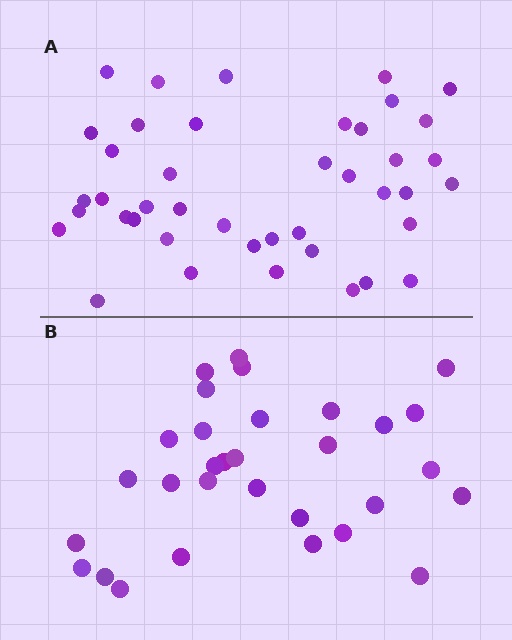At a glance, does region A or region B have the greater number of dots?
Region A (the top region) has more dots.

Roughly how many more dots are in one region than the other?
Region A has roughly 12 or so more dots than region B.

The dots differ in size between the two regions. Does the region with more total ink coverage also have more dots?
No. Region B has more total ink coverage because its dots are larger, but region A actually contains more individual dots. Total area can be misleading — the number of items is what matters here.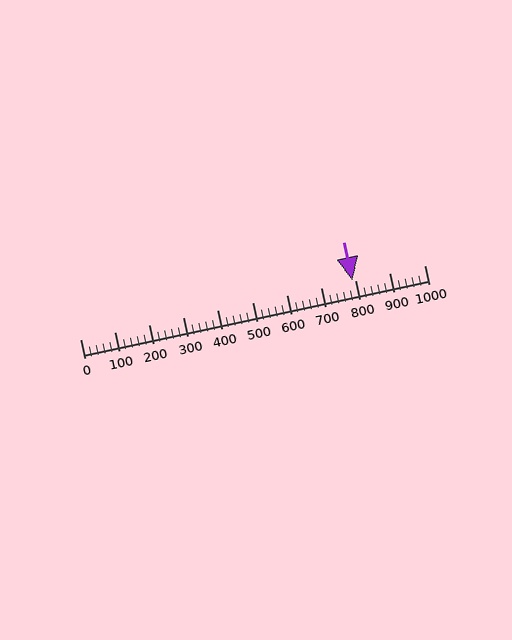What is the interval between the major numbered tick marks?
The major tick marks are spaced 100 units apart.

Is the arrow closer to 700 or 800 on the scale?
The arrow is closer to 800.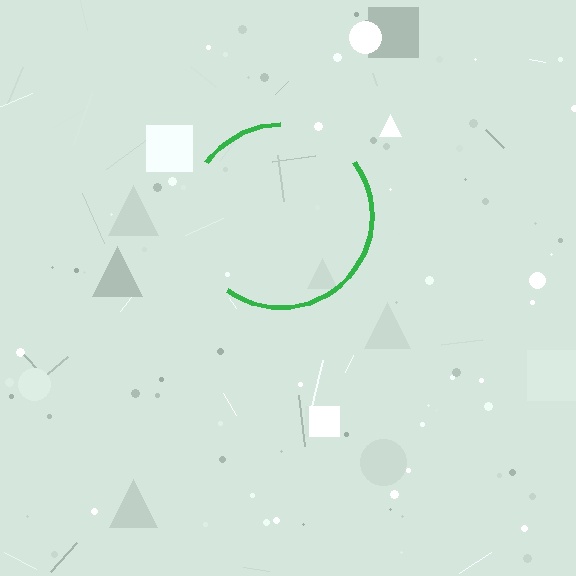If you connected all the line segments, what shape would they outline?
They would outline a circle.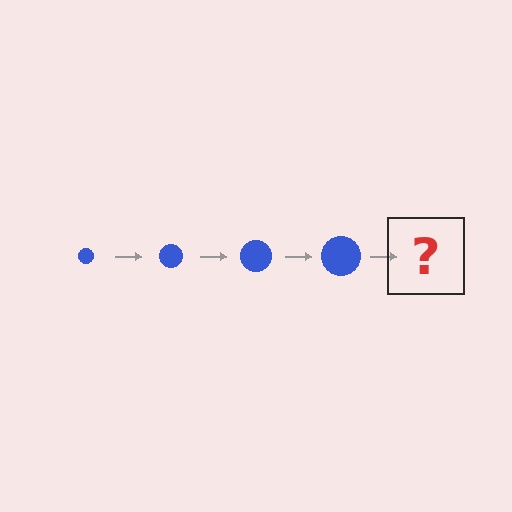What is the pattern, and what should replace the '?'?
The pattern is that the circle gets progressively larger each step. The '?' should be a blue circle, larger than the previous one.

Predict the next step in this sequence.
The next step is a blue circle, larger than the previous one.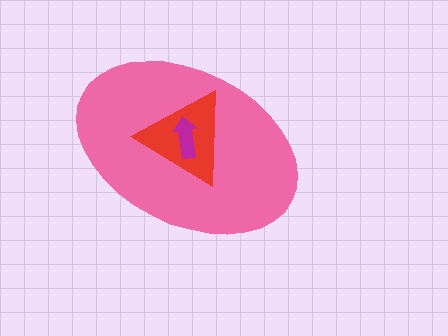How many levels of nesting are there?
3.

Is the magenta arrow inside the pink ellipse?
Yes.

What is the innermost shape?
The magenta arrow.